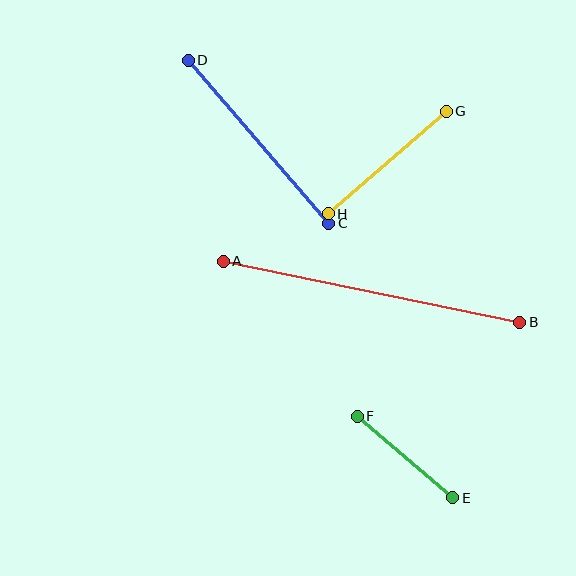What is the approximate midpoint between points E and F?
The midpoint is at approximately (405, 457) pixels.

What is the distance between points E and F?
The distance is approximately 125 pixels.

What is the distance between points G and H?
The distance is approximately 156 pixels.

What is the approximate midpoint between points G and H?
The midpoint is at approximately (387, 163) pixels.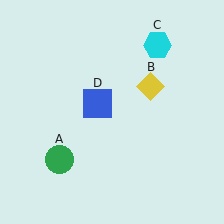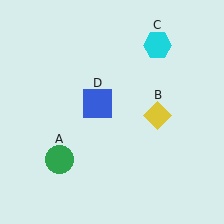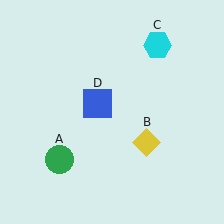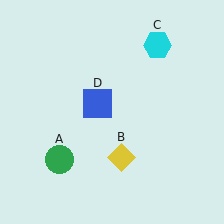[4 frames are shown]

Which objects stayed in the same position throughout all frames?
Green circle (object A) and cyan hexagon (object C) and blue square (object D) remained stationary.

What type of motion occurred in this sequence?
The yellow diamond (object B) rotated clockwise around the center of the scene.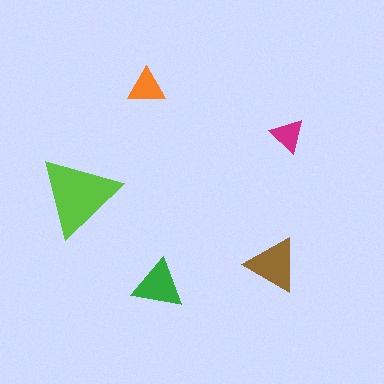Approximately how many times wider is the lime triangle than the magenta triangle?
About 2.5 times wider.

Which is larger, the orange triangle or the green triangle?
The green one.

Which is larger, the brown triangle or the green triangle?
The brown one.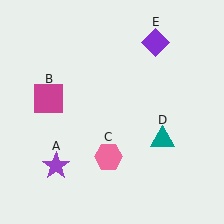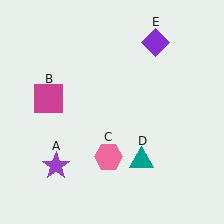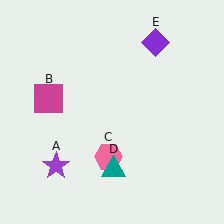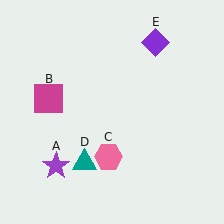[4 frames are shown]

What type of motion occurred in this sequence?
The teal triangle (object D) rotated clockwise around the center of the scene.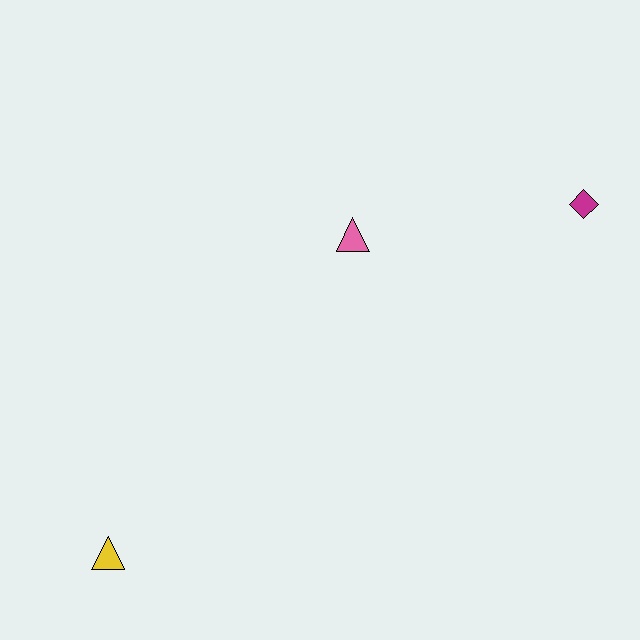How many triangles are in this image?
There are 2 triangles.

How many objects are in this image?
There are 3 objects.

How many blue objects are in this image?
There are no blue objects.